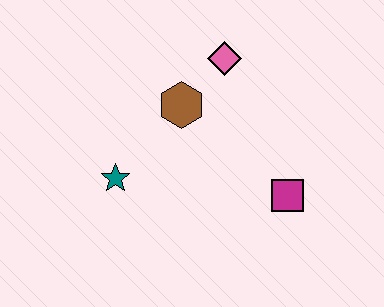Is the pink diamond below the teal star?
No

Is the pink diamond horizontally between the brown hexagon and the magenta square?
Yes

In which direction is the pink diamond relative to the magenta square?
The pink diamond is above the magenta square.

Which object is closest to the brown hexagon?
The pink diamond is closest to the brown hexagon.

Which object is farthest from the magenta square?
The teal star is farthest from the magenta square.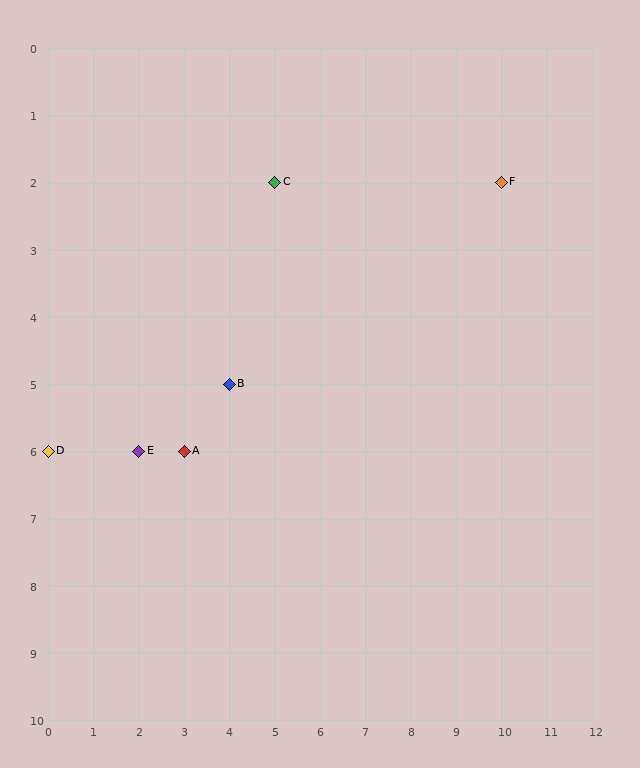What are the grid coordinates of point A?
Point A is at grid coordinates (3, 6).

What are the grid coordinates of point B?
Point B is at grid coordinates (4, 5).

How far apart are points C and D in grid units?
Points C and D are 5 columns and 4 rows apart (about 6.4 grid units diagonally).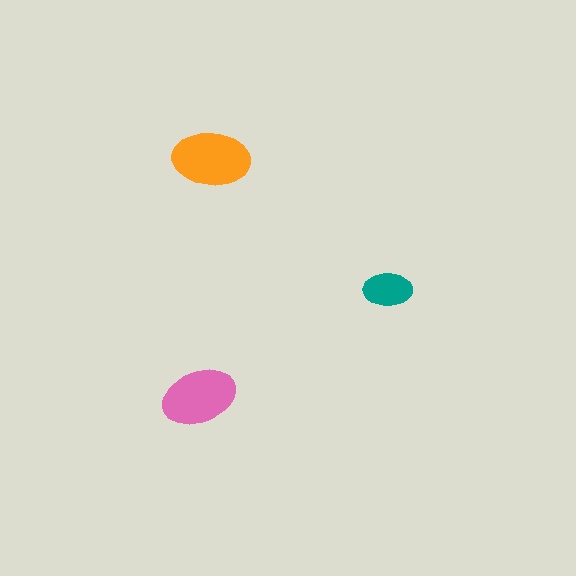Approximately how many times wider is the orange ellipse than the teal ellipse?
About 1.5 times wider.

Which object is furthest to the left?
The pink ellipse is leftmost.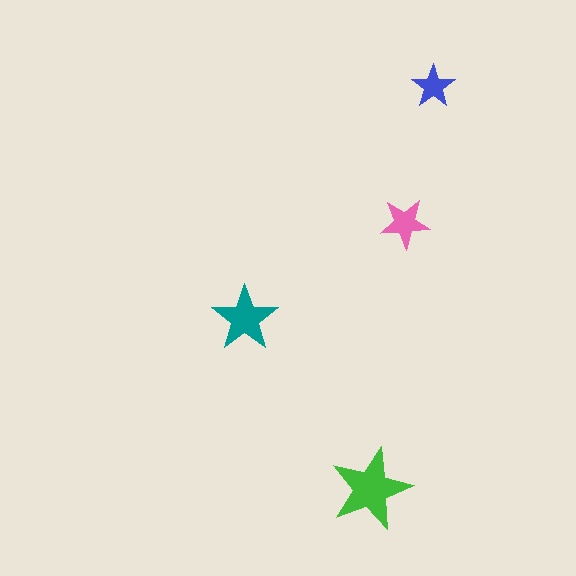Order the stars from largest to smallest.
the green one, the teal one, the pink one, the blue one.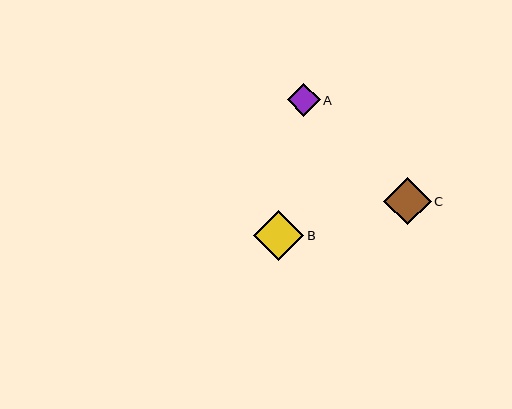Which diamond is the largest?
Diamond B is the largest with a size of approximately 50 pixels.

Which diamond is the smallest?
Diamond A is the smallest with a size of approximately 32 pixels.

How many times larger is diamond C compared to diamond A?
Diamond C is approximately 1.5 times the size of diamond A.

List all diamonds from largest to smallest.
From largest to smallest: B, C, A.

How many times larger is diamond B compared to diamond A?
Diamond B is approximately 1.5 times the size of diamond A.